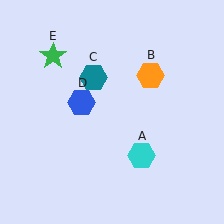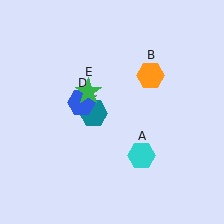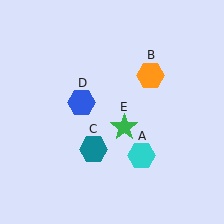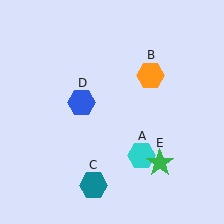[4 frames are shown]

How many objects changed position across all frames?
2 objects changed position: teal hexagon (object C), green star (object E).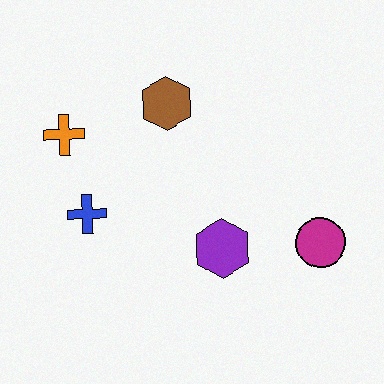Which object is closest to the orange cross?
The blue cross is closest to the orange cross.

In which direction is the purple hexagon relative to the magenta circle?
The purple hexagon is to the left of the magenta circle.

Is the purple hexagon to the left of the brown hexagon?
No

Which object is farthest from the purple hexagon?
The orange cross is farthest from the purple hexagon.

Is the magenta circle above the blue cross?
No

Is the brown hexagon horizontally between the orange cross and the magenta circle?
Yes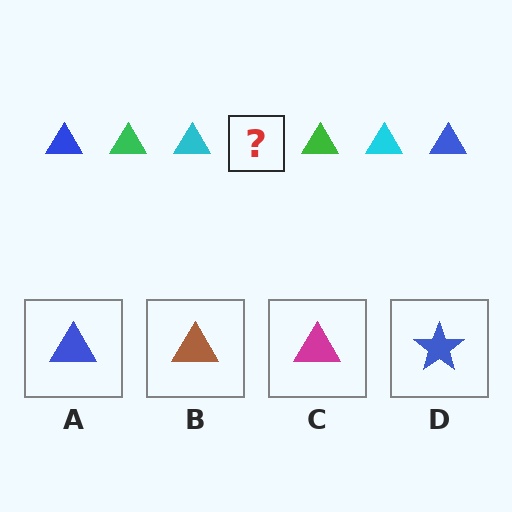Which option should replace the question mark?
Option A.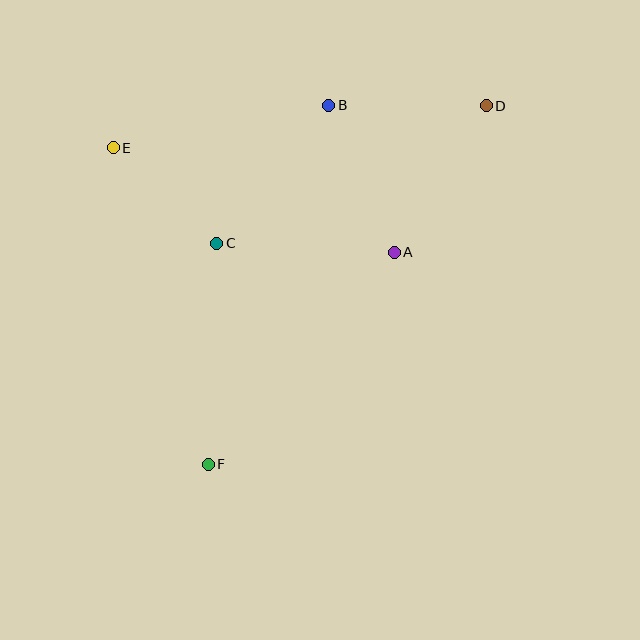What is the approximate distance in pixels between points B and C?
The distance between B and C is approximately 178 pixels.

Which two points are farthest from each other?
Points D and F are farthest from each other.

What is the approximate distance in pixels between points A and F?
The distance between A and F is approximately 282 pixels.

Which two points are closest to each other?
Points C and E are closest to each other.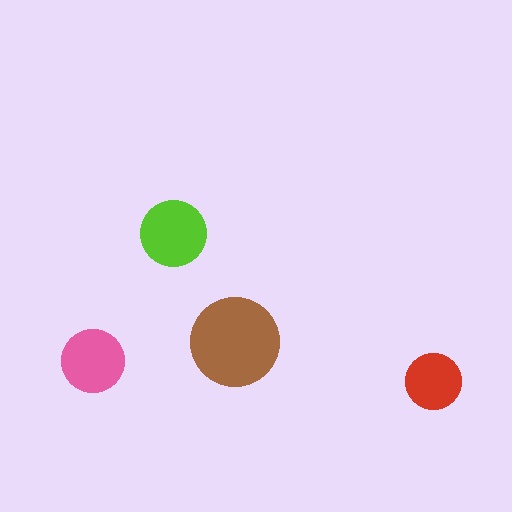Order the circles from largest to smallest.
the brown one, the lime one, the pink one, the red one.